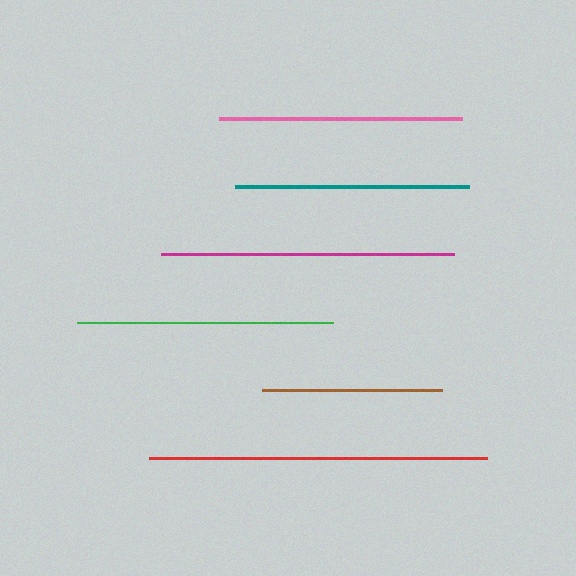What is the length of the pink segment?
The pink segment is approximately 243 pixels long.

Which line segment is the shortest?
The brown line is the shortest at approximately 179 pixels.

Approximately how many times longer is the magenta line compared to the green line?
The magenta line is approximately 1.1 times the length of the green line.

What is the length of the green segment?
The green segment is approximately 256 pixels long.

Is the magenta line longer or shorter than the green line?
The magenta line is longer than the green line.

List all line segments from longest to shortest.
From longest to shortest: red, magenta, green, pink, teal, brown.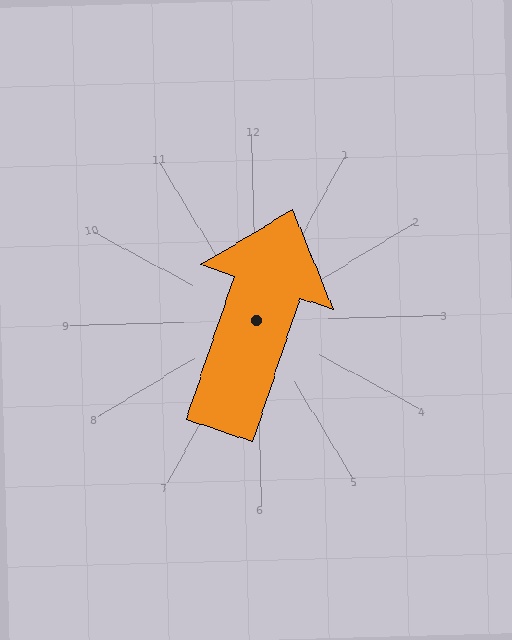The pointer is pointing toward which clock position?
Roughly 1 o'clock.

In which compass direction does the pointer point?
North.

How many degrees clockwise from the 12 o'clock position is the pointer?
Approximately 20 degrees.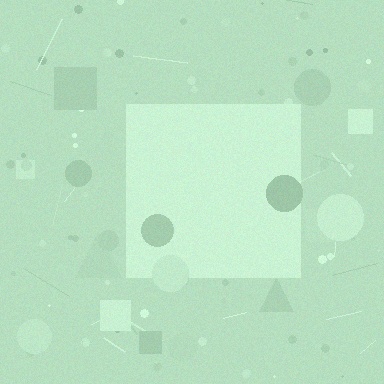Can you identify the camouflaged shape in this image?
The camouflaged shape is a square.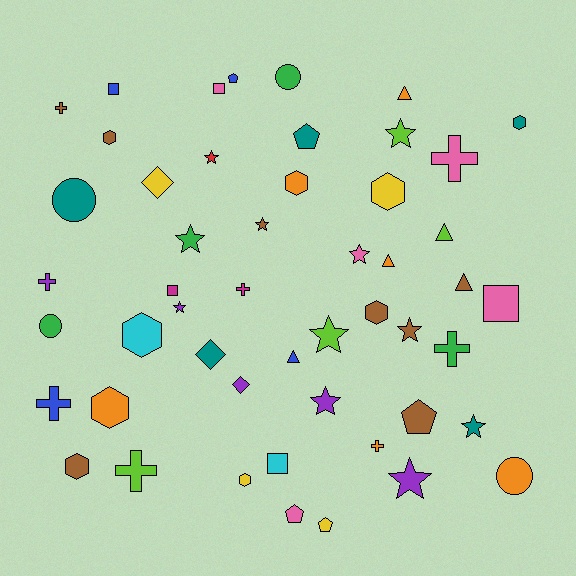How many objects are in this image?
There are 50 objects.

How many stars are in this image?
There are 11 stars.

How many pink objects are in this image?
There are 5 pink objects.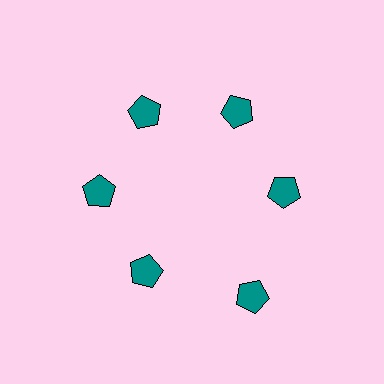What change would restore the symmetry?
The symmetry would be restored by moving it inward, back onto the ring so that all 6 pentagons sit at equal angles and equal distance from the center.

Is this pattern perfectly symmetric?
No. The 6 teal pentagons are arranged in a ring, but one element near the 5 o'clock position is pushed outward from the center, breaking the 6-fold rotational symmetry.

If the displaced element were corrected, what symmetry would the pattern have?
It would have 6-fold rotational symmetry — the pattern would map onto itself every 60 degrees.